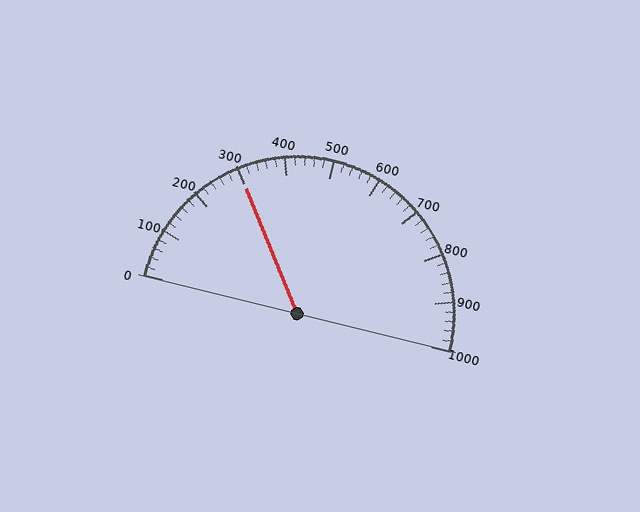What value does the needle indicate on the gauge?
The needle indicates approximately 300.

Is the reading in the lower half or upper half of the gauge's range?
The reading is in the lower half of the range (0 to 1000).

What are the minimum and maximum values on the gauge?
The gauge ranges from 0 to 1000.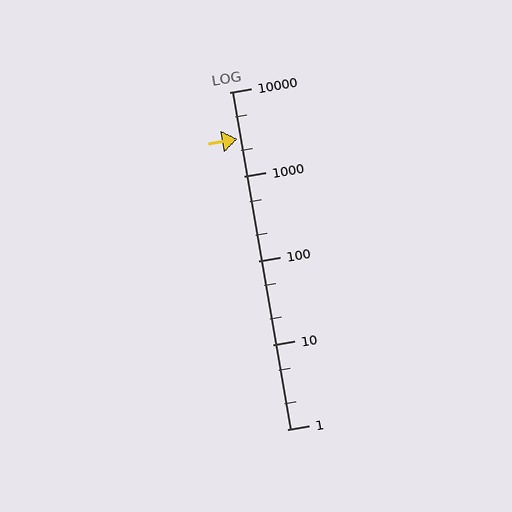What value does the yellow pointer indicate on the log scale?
The pointer indicates approximately 2800.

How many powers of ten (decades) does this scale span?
The scale spans 4 decades, from 1 to 10000.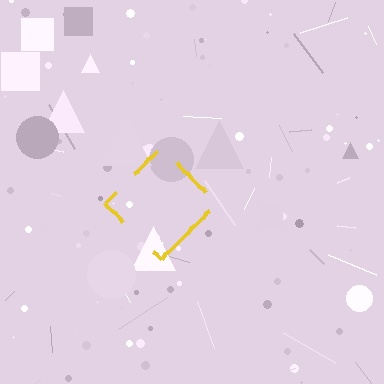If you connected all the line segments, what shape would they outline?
They would outline a diamond.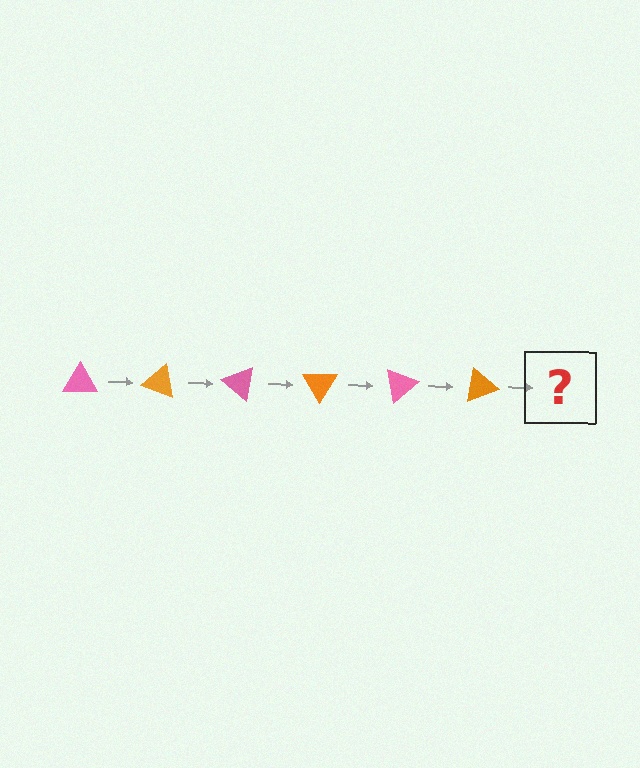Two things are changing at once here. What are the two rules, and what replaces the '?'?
The two rules are that it rotates 20 degrees each step and the color cycles through pink and orange. The '?' should be a pink triangle, rotated 120 degrees from the start.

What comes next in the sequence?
The next element should be a pink triangle, rotated 120 degrees from the start.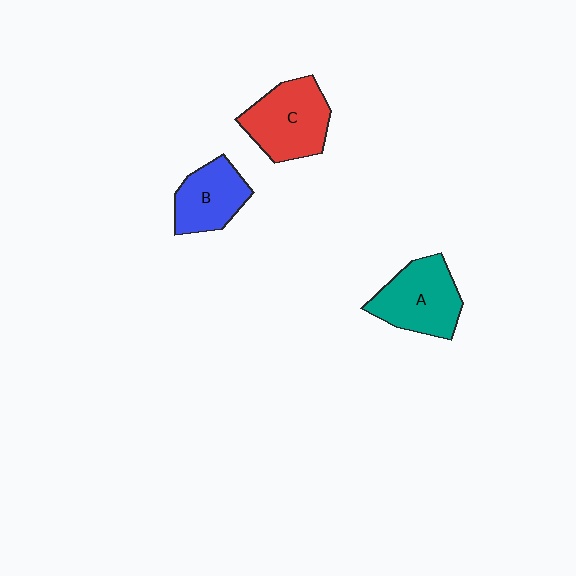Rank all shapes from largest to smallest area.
From largest to smallest: C (red), A (teal), B (blue).